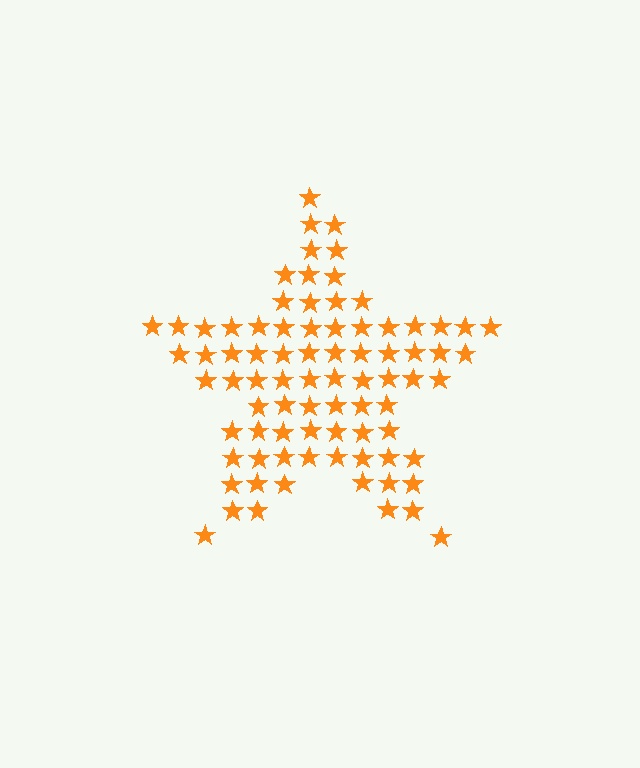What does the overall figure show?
The overall figure shows a star.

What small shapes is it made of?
It is made of small stars.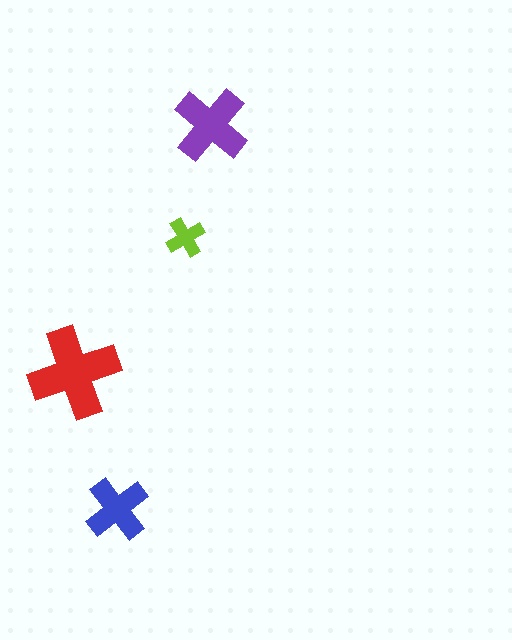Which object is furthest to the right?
The purple cross is rightmost.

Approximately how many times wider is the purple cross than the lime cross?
About 2 times wider.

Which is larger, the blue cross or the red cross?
The red one.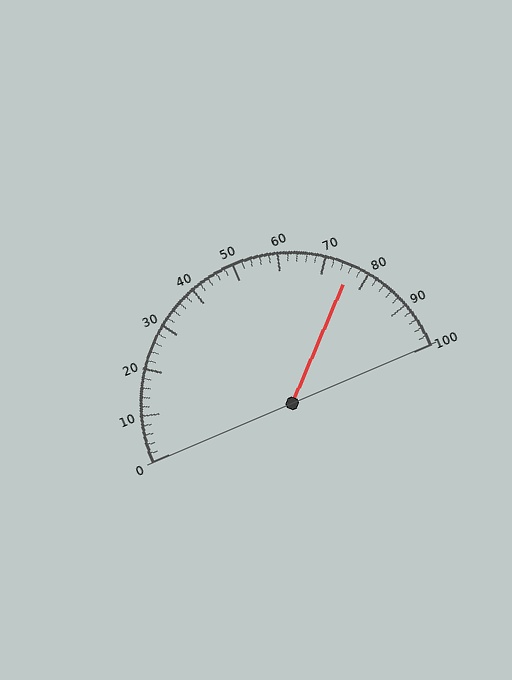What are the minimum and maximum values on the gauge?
The gauge ranges from 0 to 100.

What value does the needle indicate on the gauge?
The needle indicates approximately 76.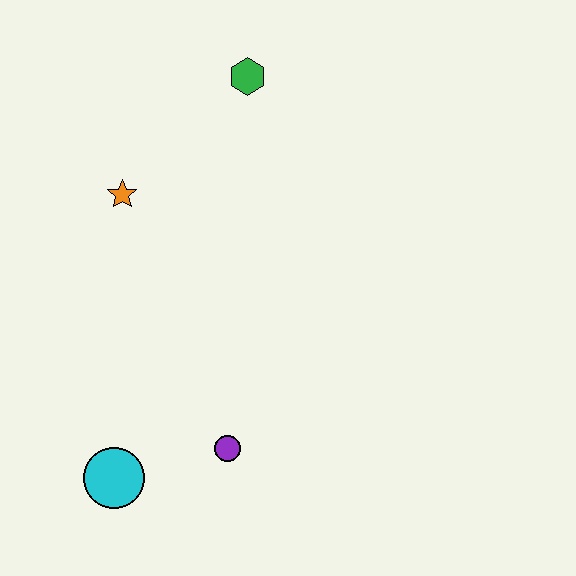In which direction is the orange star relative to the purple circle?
The orange star is above the purple circle.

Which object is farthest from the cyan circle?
The green hexagon is farthest from the cyan circle.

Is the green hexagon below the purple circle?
No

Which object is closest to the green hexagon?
The orange star is closest to the green hexagon.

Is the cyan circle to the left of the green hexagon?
Yes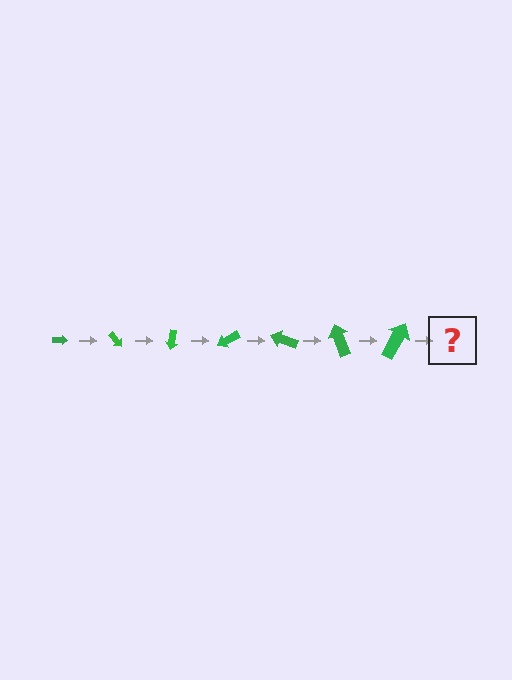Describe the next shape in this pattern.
It should be an arrow, larger than the previous one and rotated 350 degrees from the start.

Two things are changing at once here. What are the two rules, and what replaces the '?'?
The two rules are that the arrow grows larger each step and it rotates 50 degrees each step. The '?' should be an arrow, larger than the previous one and rotated 350 degrees from the start.